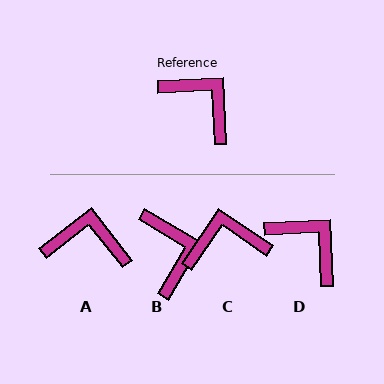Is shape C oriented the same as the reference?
No, it is off by about 53 degrees.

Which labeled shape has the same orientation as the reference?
D.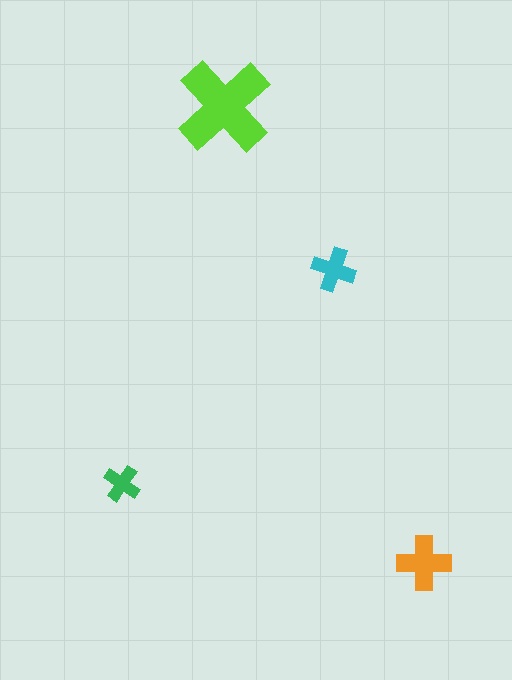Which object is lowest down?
The orange cross is bottommost.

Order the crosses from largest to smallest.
the lime one, the orange one, the cyan one, the green one.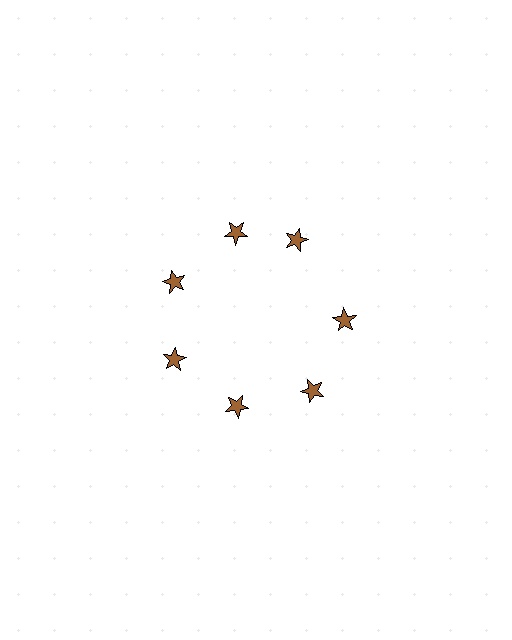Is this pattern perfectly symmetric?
No. The 7 brown stars are arranged in a ring, but one element near the 1 o'clock position is rotated out of alignment along the ring, breaking the 7-fold rotational symmetry.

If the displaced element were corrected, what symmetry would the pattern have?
It would have 7-fold rotational symmetry — the pattern would map onto itself every 51 degrees.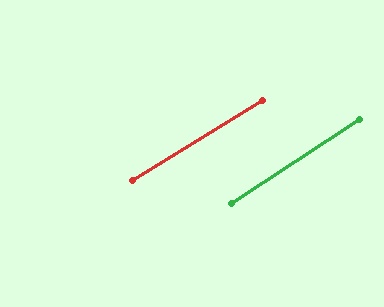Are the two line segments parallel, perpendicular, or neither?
Parallel — their directions differ by only 1.9°.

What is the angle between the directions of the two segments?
Approximately 2 degrees.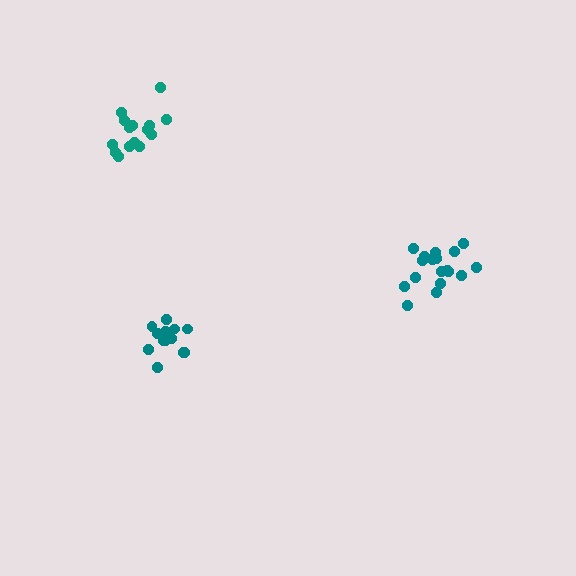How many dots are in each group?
Group 1: 18 dots, Group 2: 13 dots, Group 3: 15 dots (46 total).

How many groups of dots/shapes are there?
There are 3 groups.